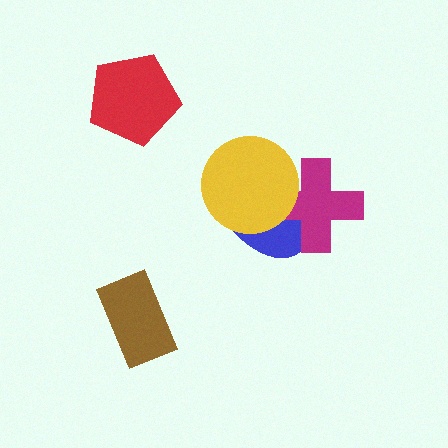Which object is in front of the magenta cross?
The yellow circle is in front of the magenta cross.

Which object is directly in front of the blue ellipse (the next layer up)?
The magenta cross is directly in front of the blue ellipse.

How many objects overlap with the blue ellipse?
2 objects overlap with the blue ellipse.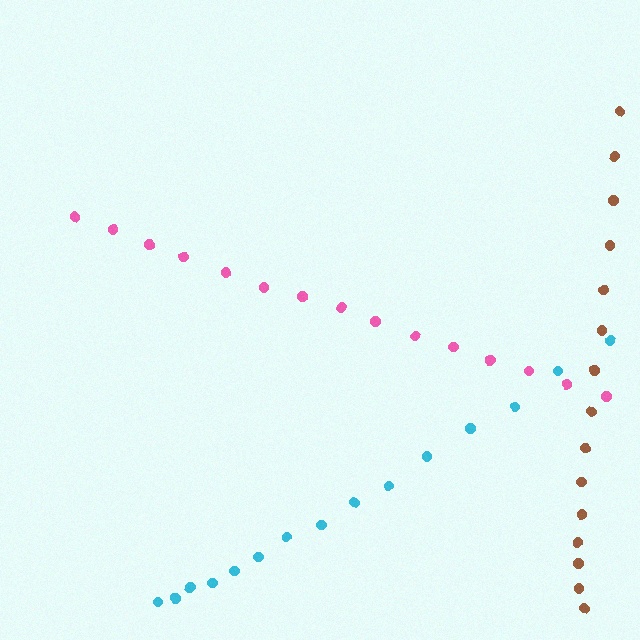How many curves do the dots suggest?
There are 3 distinct paths.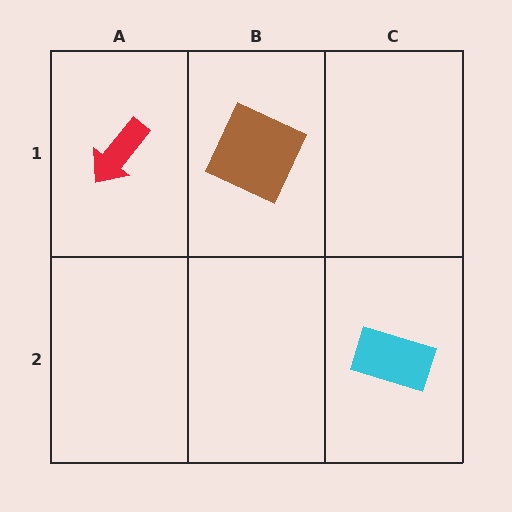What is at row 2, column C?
A cyan rectangle.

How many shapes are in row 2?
1 shape.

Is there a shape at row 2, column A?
No, that cell is empty.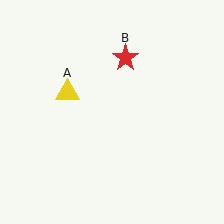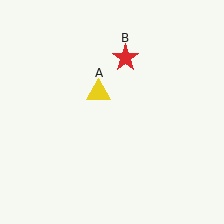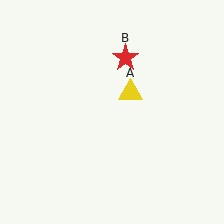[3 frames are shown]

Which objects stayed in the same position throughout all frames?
Red star (object B) remained stationary.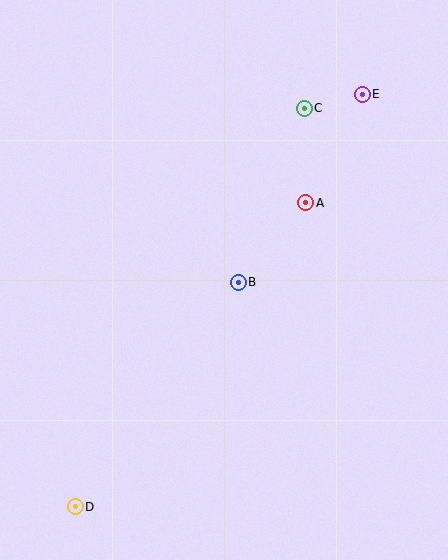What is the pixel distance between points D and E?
The distance between D and E is 503 pixels.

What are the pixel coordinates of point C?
Point C is at (304, 108).